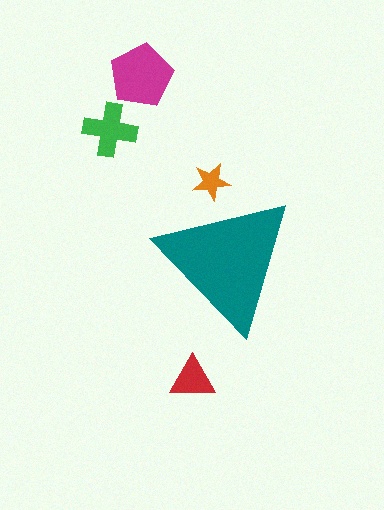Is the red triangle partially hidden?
No, the red triangle is fully visible.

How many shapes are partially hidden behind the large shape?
1 shape is partially hidden.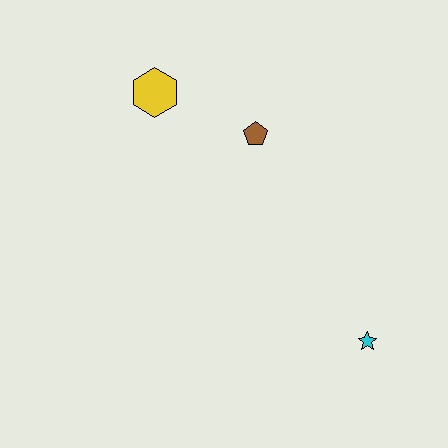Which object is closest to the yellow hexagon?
The brown pentagon is closest to the yellow hexagon.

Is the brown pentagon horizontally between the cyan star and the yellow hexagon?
Yes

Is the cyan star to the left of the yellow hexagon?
No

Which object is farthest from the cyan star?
The yellow hexagon is farthest from the cyan star.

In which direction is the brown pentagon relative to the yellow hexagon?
The brown pentagon is to the right of the yellow hexagon.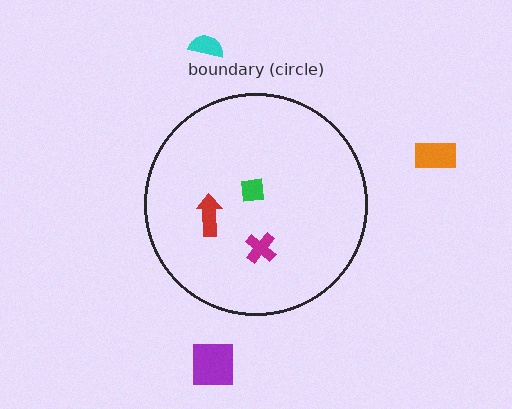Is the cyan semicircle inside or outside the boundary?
Outside.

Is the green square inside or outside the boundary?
Inside.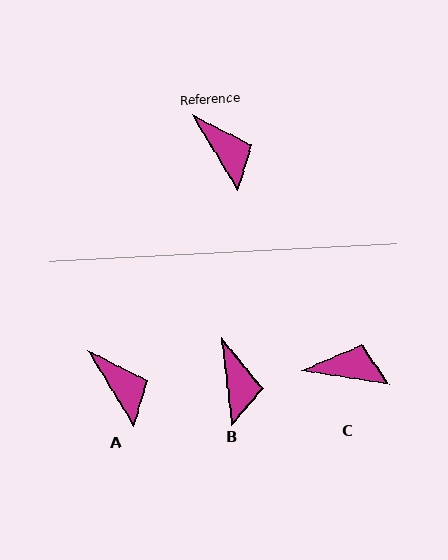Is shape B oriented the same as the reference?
No, it is off by about 24 degrees.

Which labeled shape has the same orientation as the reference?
A.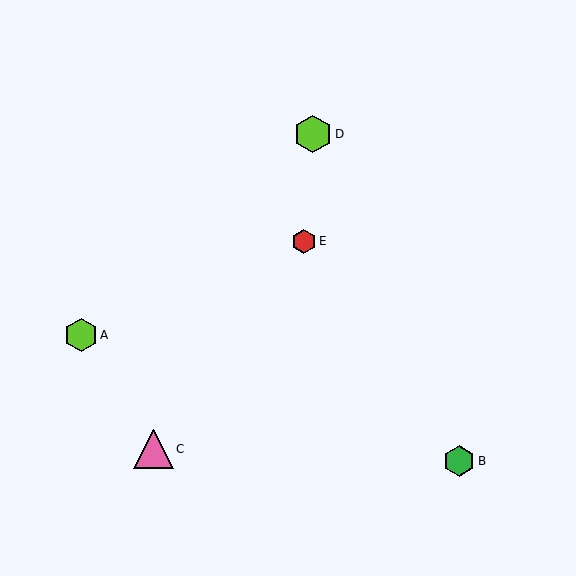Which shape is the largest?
The pink triangle (labeled C) is the largest.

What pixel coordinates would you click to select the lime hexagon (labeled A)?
Click at (81, 335) to select the lime hexagon A.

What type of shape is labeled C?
Shape C is a pink triangle.